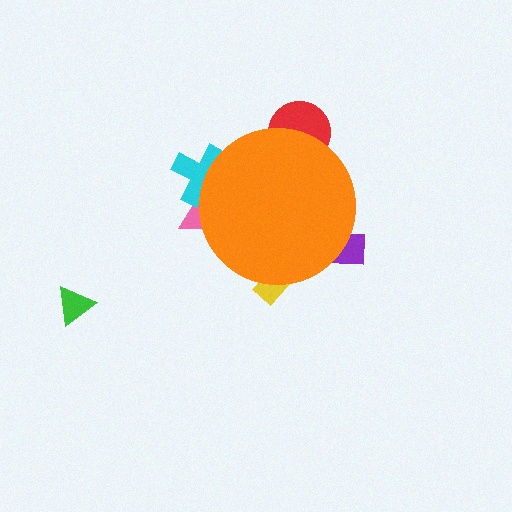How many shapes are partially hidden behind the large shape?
5 shapes are partially hidden.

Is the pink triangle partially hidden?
Yes, the pink triangle is partially hidden behind the orange circle.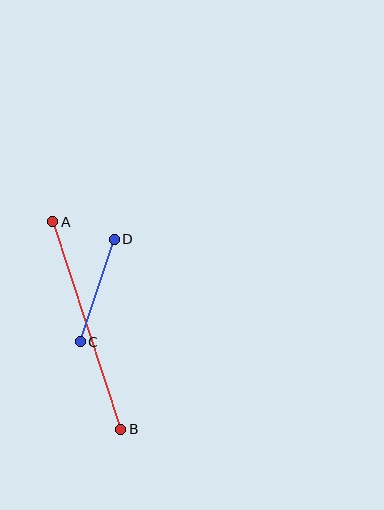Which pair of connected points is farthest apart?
Points A and B are farthest apart.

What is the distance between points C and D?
The distance is approximately 108 pixels.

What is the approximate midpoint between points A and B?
The midpoint is at approximately (87, 325) pixels.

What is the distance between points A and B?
The distance is approximately 219 pixels.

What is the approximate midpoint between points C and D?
The midpoint is at approximately (97, 291) pixels.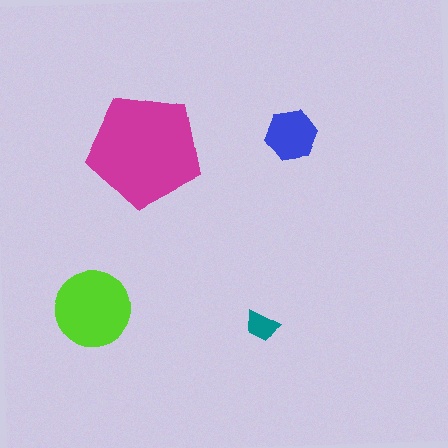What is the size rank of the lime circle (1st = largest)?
2nd.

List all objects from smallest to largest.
The teal trapezoid, the blue hexagon, the lime circle, the magenta pentagon.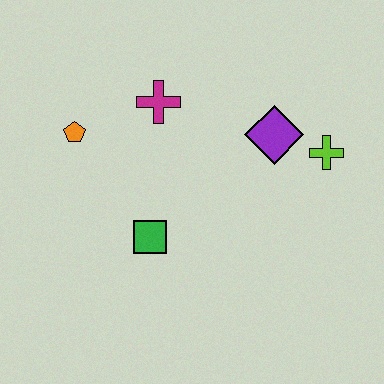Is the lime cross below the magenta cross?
Yes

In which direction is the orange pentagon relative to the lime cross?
The orange pentagon is to the left of the lime cross.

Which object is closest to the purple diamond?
The lime cross is closest to the purple diamond.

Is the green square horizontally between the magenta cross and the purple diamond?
No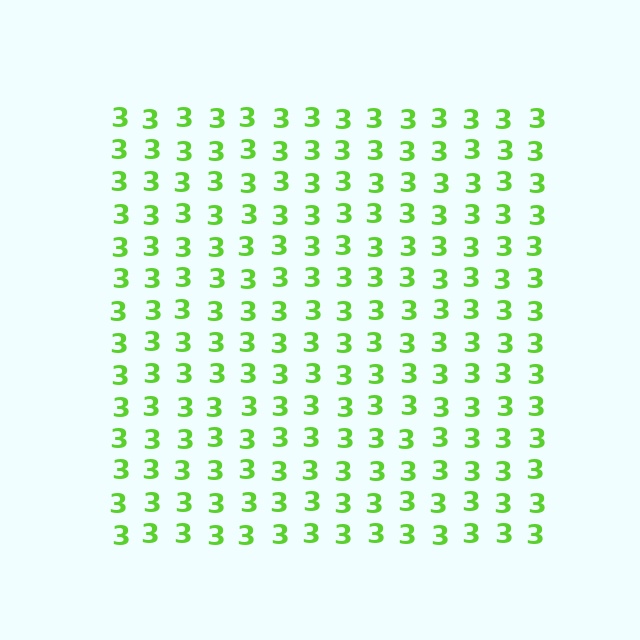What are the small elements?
The small elements are digit 3's.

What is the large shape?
The large shape is a square.